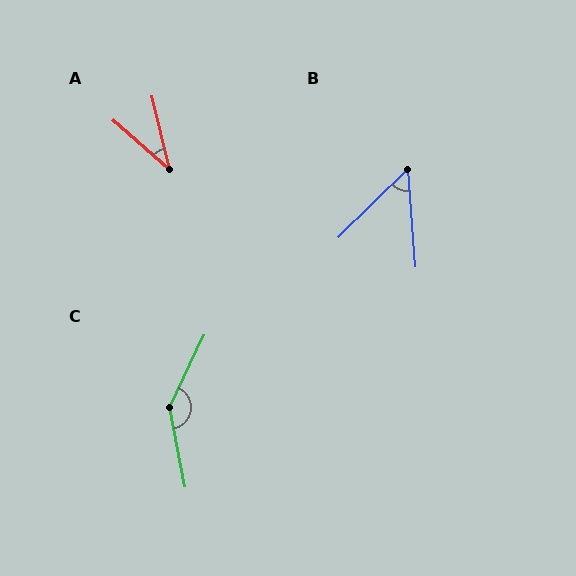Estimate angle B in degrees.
Approximately 50 degrees.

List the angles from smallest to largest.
A (35°), B (50°), C (143°).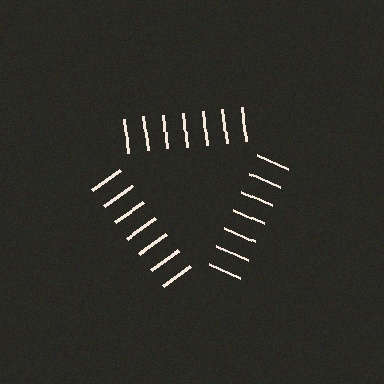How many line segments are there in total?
21 — 7 along each of the 3 edges.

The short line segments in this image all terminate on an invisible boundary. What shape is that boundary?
An illusory triangle — the line segments terminate on its edges but no continuous stroke is drawn.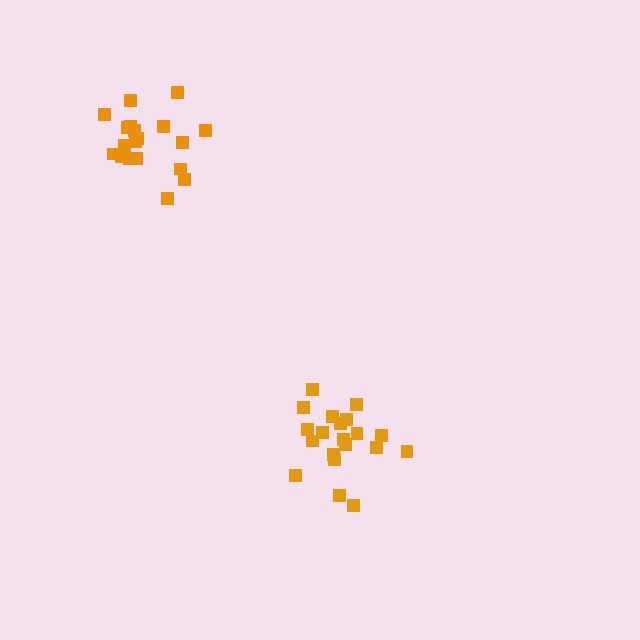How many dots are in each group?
Group 1: 19 dots, Group 2: 20 dots (39 total).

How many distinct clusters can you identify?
There are 2 distinct clusters.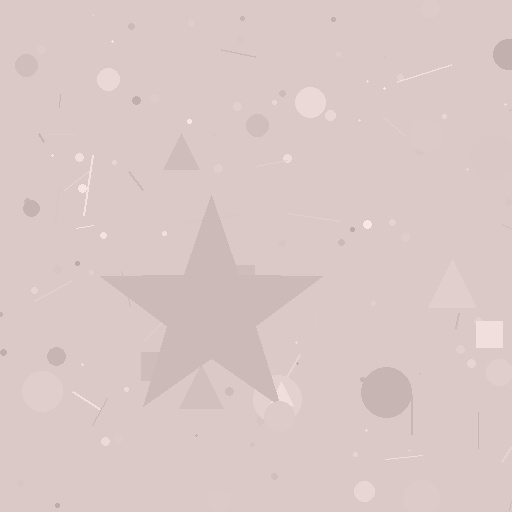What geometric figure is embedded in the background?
A star is embedded in the background.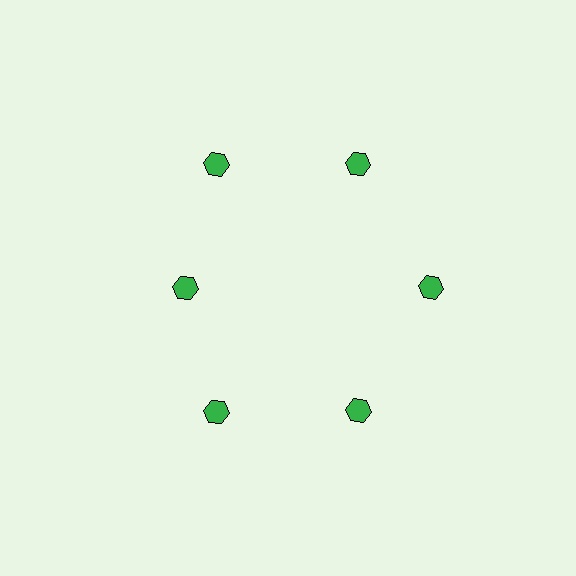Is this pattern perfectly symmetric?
No. The 6 green hexagons are arranged in a ring, but one element near the 9 o'clock position is pulled inward toward the center, breaking the 6-fold rotational symmetry.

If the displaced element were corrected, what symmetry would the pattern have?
It would have 6-fold rotational symmetry — the pattern would map onto itself every 60 degrees.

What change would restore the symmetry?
The symmetry would be restored by moving it outward, back onto the ring so that all 6 hexagons sit at equal angles and equal distance from the center.